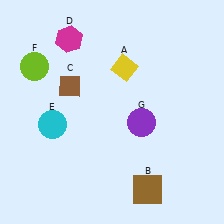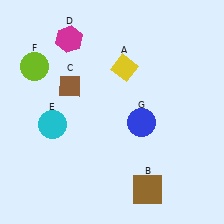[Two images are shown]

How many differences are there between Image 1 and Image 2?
There is 1 difference between the two images.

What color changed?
The circle (G) changed from purple in Image 1 to blue in Image 2.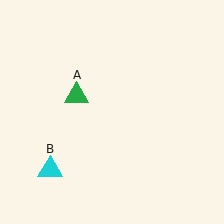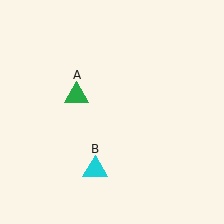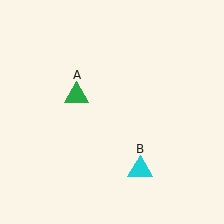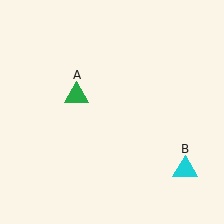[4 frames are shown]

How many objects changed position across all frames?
1 object changed position: cyan triangle (object B).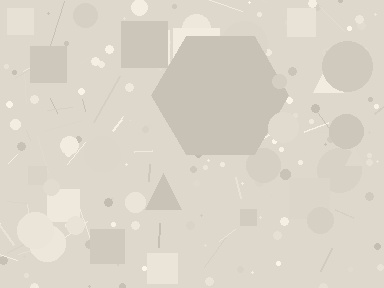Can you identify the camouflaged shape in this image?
The camouflaged shape is a hexagon.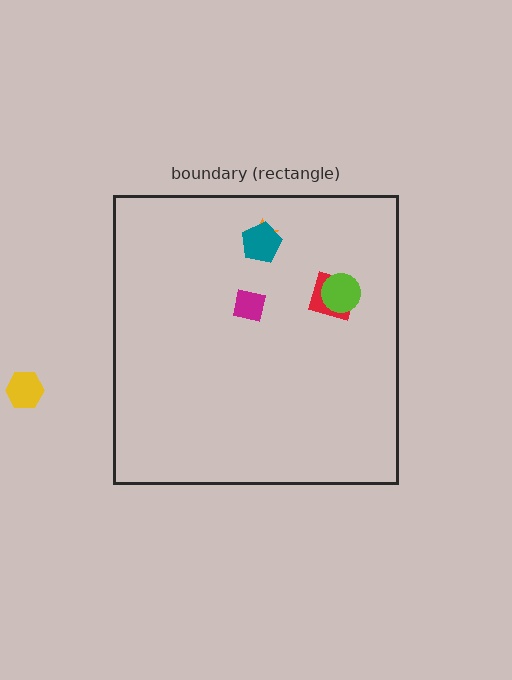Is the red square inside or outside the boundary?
Inside.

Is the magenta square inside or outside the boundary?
Inside.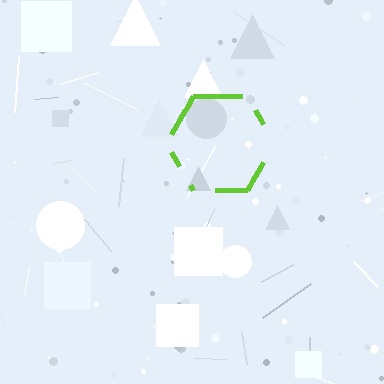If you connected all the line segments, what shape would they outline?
They would outline a hexagon.